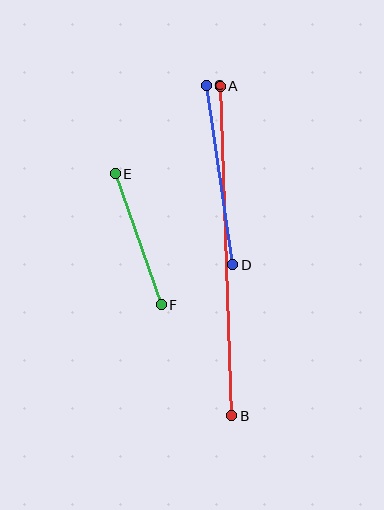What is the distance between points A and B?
The distance is approximately 330 pixels.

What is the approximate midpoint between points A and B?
The midpoint is at approximately (226, 251) pixels.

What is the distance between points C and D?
The distance is approximately 181 pixels.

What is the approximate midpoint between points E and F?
The midpoint is at approximately (138, 239) pixels.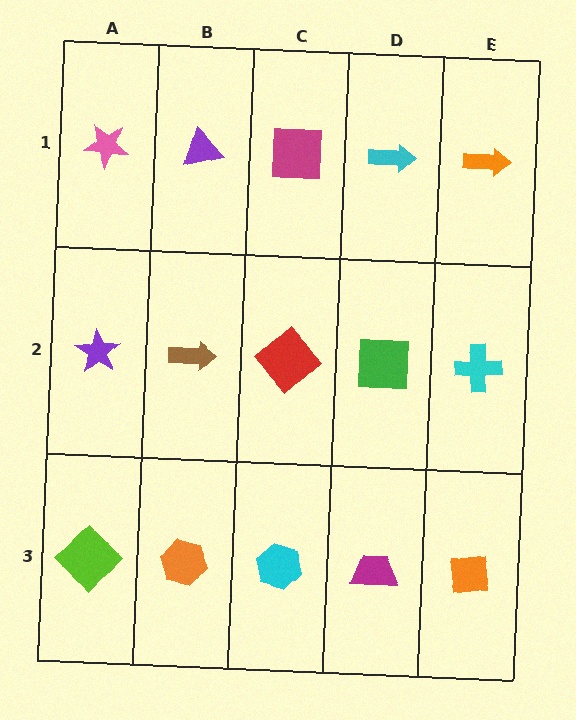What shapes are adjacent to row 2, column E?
An orange arrow (row 1, column E), an orange square (row 3, column E), a green square (row 2, column D).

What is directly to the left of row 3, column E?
A magenta trapezoid.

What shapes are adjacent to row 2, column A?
A pink star (row 1, column A), a lime diamond (row 3, column A), a brown arrow (row 2, column B).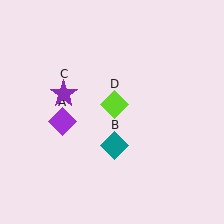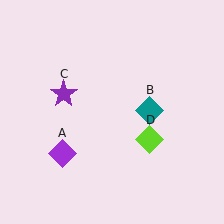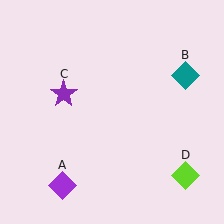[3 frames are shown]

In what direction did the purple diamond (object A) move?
The purple diamond (object A) moved down.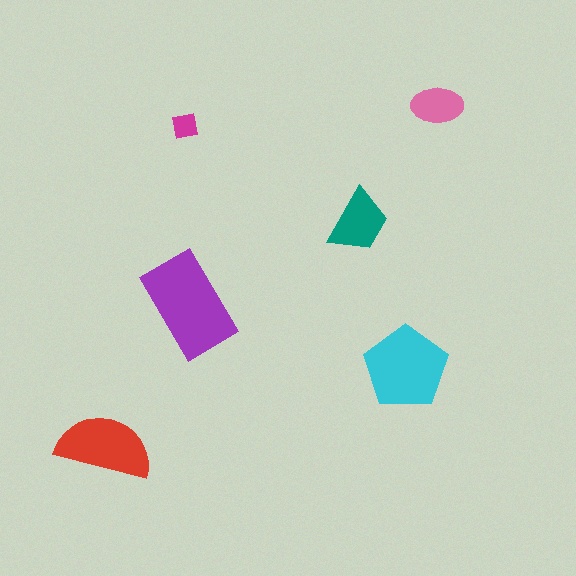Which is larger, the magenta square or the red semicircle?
The red semicircle.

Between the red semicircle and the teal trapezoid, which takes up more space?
The red semicircle.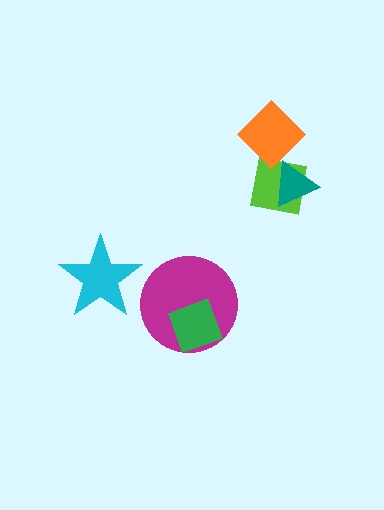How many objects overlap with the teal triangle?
1 object overlaps with the teal triangle.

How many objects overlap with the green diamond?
1 object overlaps with the green diamond.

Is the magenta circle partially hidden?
Yes, it is partially covered by another shape.